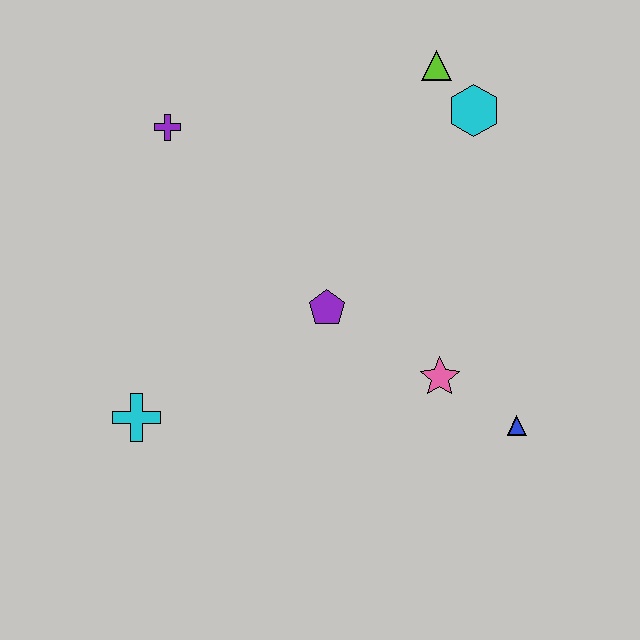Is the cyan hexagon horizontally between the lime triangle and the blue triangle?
Yes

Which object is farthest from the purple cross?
The blue triangle is farthest from the purple cross.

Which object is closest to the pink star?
The blue triangle is closest to the pink star.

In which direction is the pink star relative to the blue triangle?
The pink star is to the left of the blue triangle.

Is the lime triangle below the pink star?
No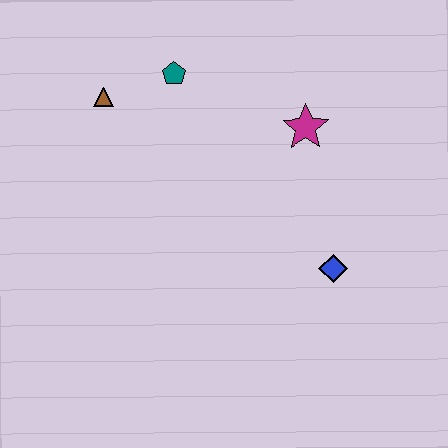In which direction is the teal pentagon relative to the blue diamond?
The teal pentagon is above the blue diamond.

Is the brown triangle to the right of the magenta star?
No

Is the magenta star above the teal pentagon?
No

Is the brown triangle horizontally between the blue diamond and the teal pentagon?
No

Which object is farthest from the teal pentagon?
The blue diamond is farthest from the teal pentagon.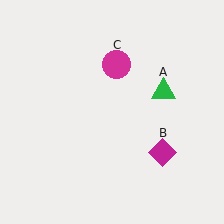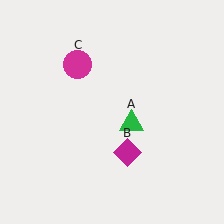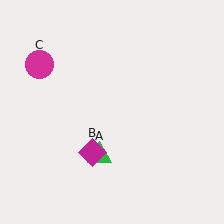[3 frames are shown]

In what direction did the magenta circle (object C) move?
The magenta circle (object C) moved left.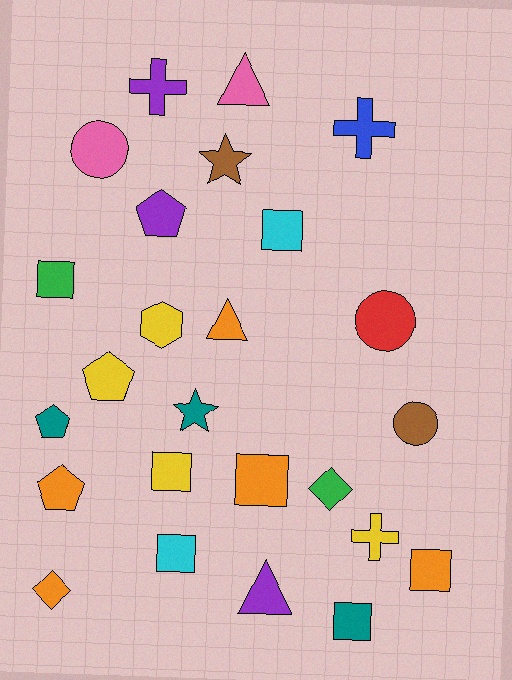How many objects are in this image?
There are 25 objects.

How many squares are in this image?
There are 7 squares.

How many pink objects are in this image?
There are 2 pink objects.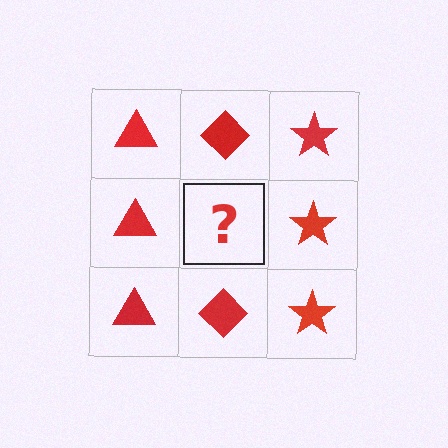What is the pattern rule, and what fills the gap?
The rule is that each column has a consistent shape. The gap should be filled with a red diamond.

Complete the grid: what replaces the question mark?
The question mark should be replaced with a red diamond.